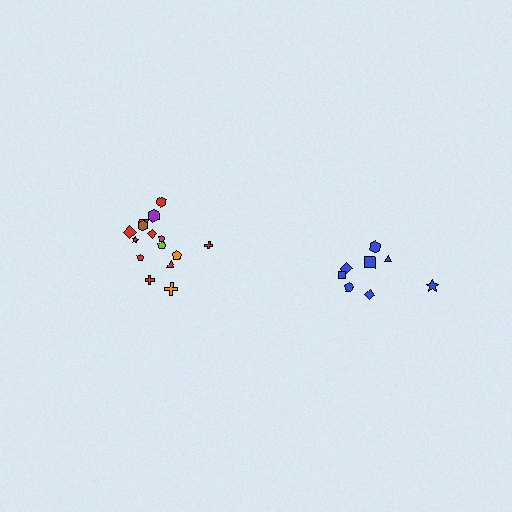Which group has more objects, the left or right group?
The left group.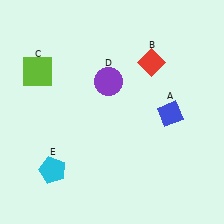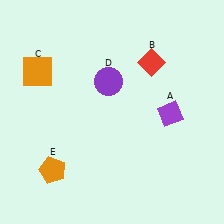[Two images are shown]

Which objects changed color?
A changed from blue to purple. C changed from lime to orange. E changed from cyan to orange.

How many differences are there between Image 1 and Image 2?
There are 3 differences between the two images.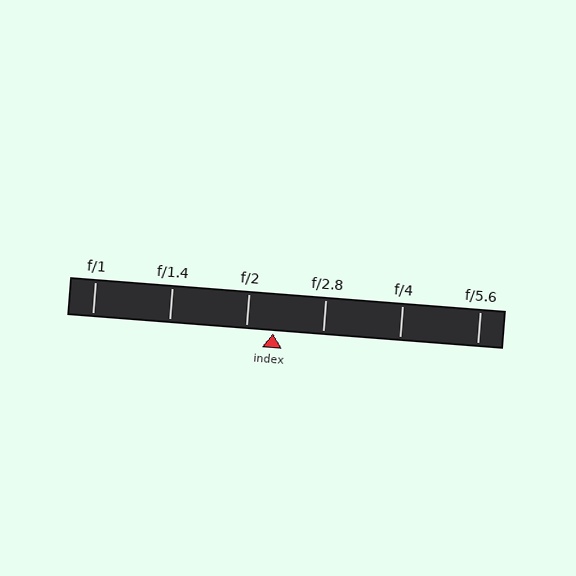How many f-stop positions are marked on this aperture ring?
There are 6 f-stop positions marked.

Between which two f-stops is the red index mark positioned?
The index mark is between f/2 and f/2.8.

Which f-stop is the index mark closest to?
The index mark is closest to f/2.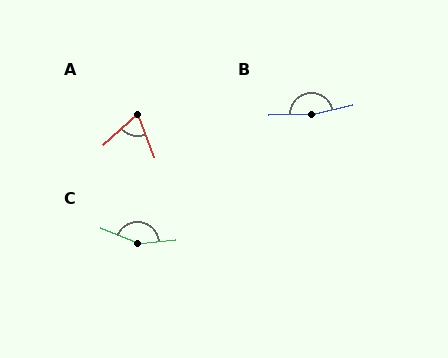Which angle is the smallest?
A, at approximately 69 degrees.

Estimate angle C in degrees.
Approximately 151 degrees.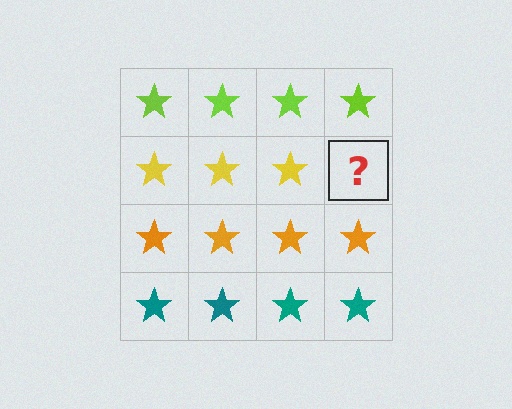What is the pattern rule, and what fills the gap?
The rule is that each row has a consistent color. The gap should be filled with a yellow star.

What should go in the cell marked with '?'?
The missing cell should contain a yellow star.